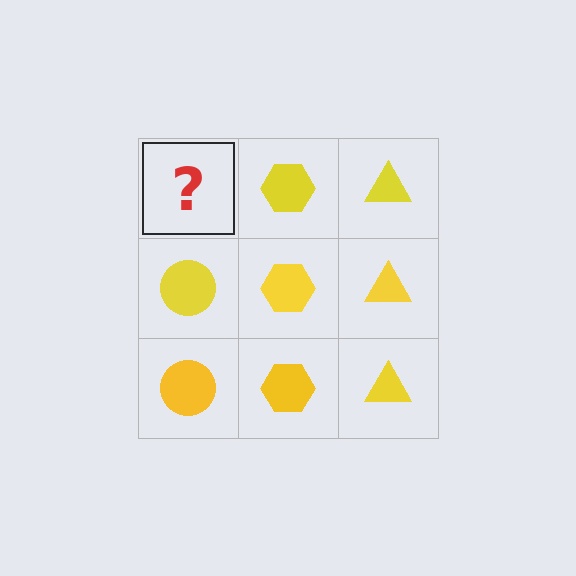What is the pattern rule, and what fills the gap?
The rule is that each column has a consistent shape. The gap should be filled with a yellow circle.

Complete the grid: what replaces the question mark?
The question mark should be replaced with a yellow circle.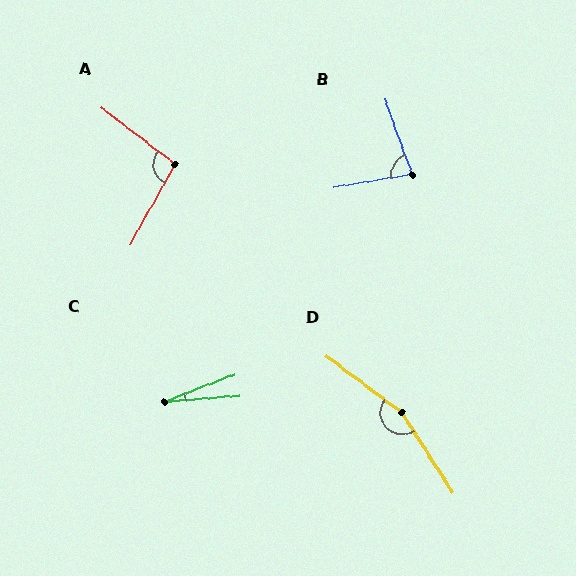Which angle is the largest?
D, at approximately 160 degrees.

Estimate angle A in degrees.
Approximately 98 degrees.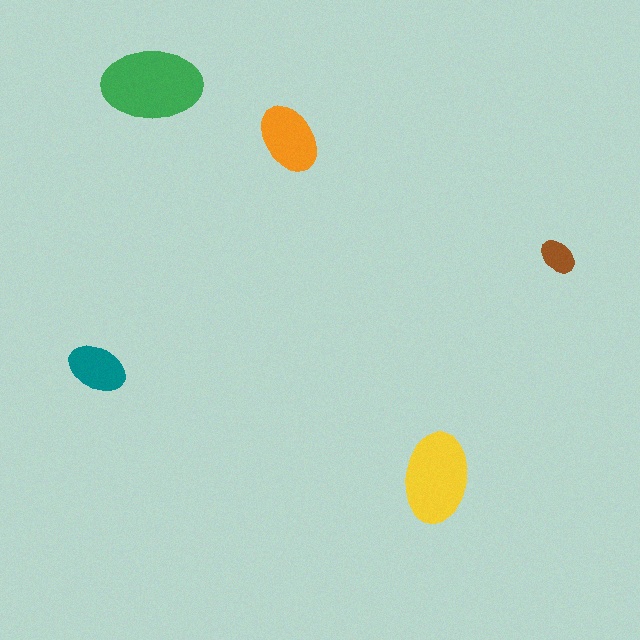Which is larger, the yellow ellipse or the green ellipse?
The green one.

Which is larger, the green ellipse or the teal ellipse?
The green one.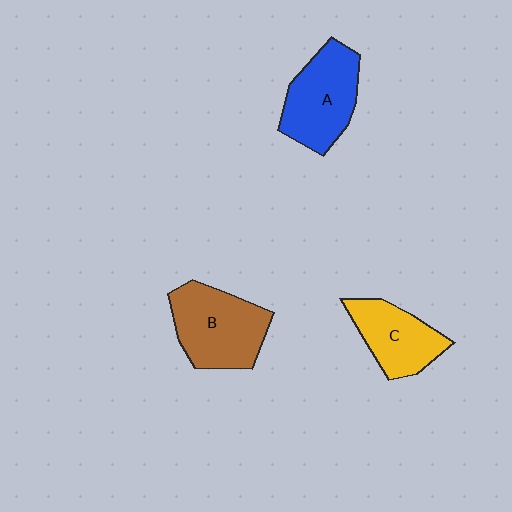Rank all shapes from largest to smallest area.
From largest to smallest: B (brown), A (blue), C (yellow).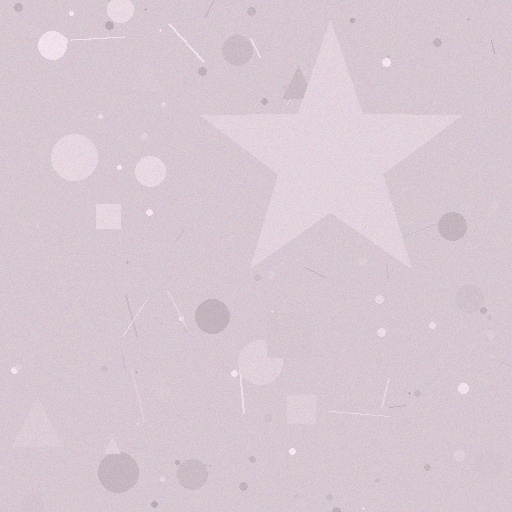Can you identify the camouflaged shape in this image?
The camouflaged shape is a star.